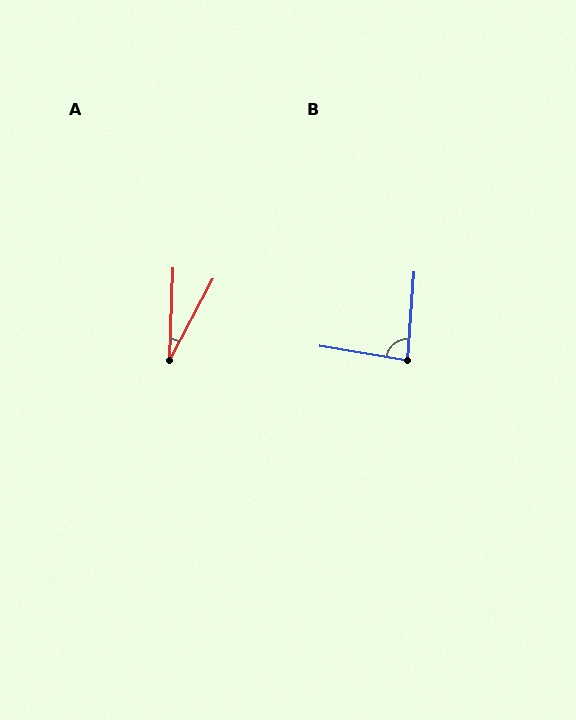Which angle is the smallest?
A, at approximately 26 degrees.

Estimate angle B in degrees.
Approximately 85 degrees.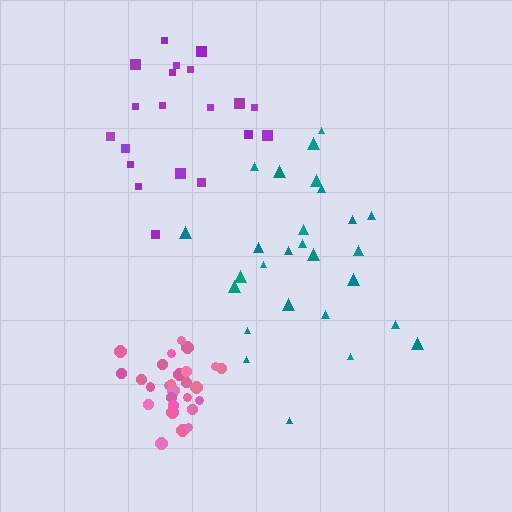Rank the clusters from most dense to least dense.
pink, purple, teal.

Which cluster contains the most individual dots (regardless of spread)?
Pink (29).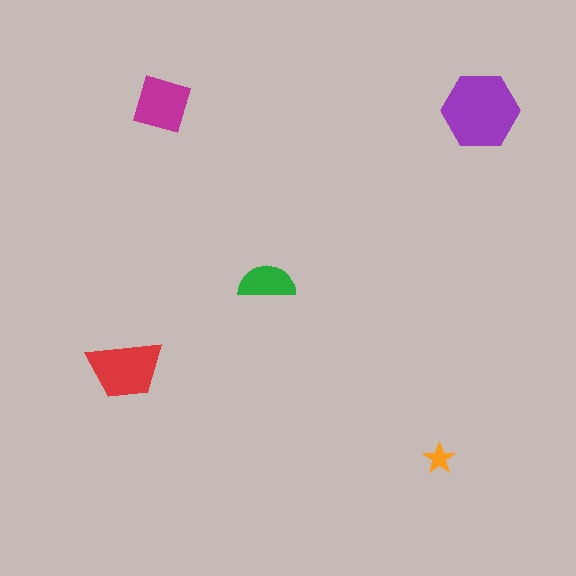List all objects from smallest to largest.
The orange star, the green semicircle, the magenta square, the red trapezoid, the purple hexagon.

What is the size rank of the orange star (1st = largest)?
5th.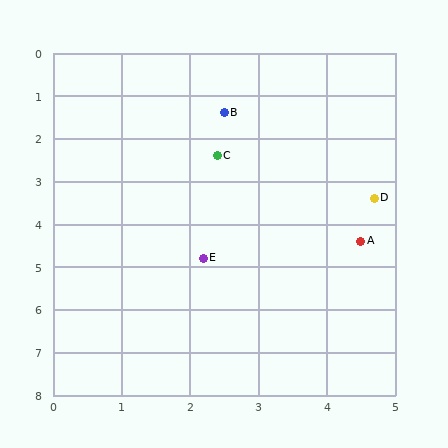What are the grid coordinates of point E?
Point E is at approximately (2.2, 4.8).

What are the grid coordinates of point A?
Point A is at approximately (4.5, 4.4).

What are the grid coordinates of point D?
Point D is at approximately (4.7, 3.4).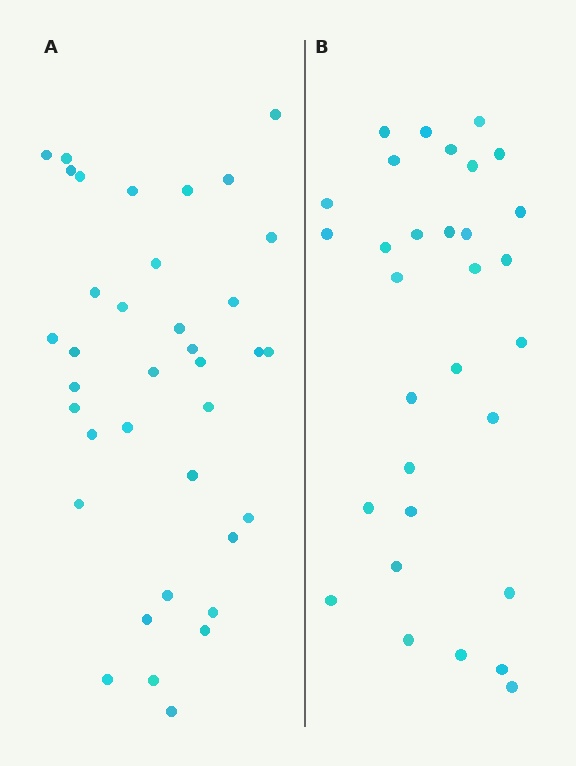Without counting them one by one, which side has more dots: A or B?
Region A (the left region) has more dots.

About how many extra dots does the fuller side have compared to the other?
Region A has about 6 more dots than region B.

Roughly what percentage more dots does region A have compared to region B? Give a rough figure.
About 20% more.